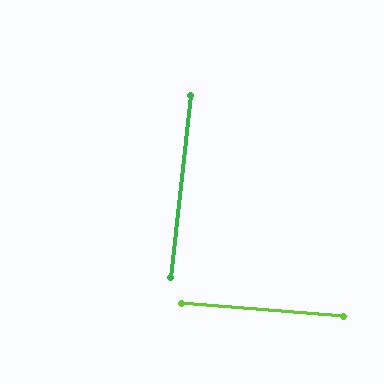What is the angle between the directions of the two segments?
Approximately 88 degrees.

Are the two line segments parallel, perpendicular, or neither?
Perpendicular — they meet at approximately 88°.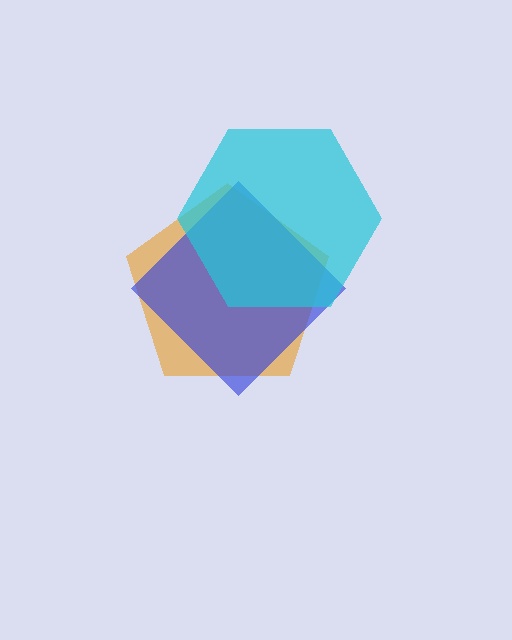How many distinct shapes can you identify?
There are 3 distinct shapes: an orange pentagon, a blue diamond, a cyan hexagon.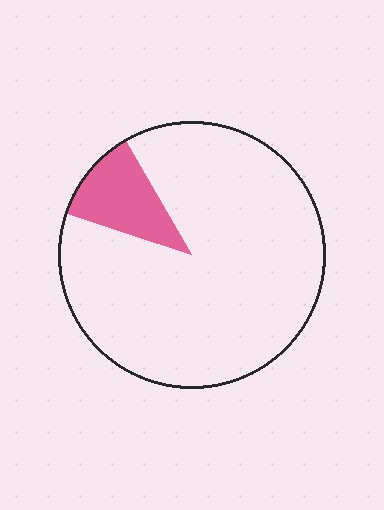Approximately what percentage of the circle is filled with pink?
Approximately 10%.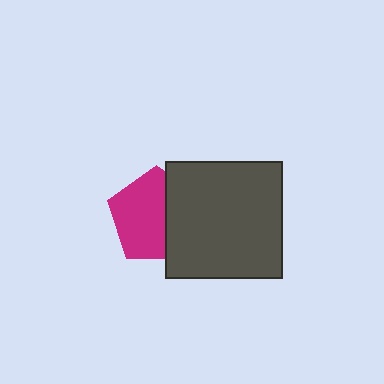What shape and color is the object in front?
The object in front is a dark gray square.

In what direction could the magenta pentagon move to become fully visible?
The magenta pentagon could move left. That would shift it out from behind the dark gray square entirely.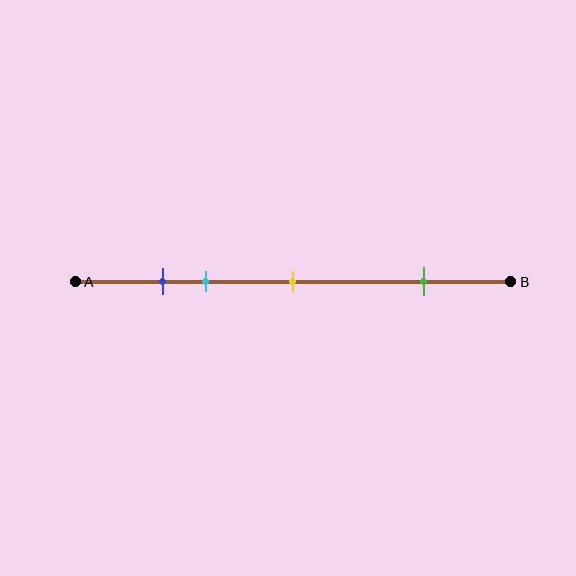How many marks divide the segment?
There are 4 marks dividing the segment.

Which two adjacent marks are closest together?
The blue and cyan marks are the closest adjacent pair.